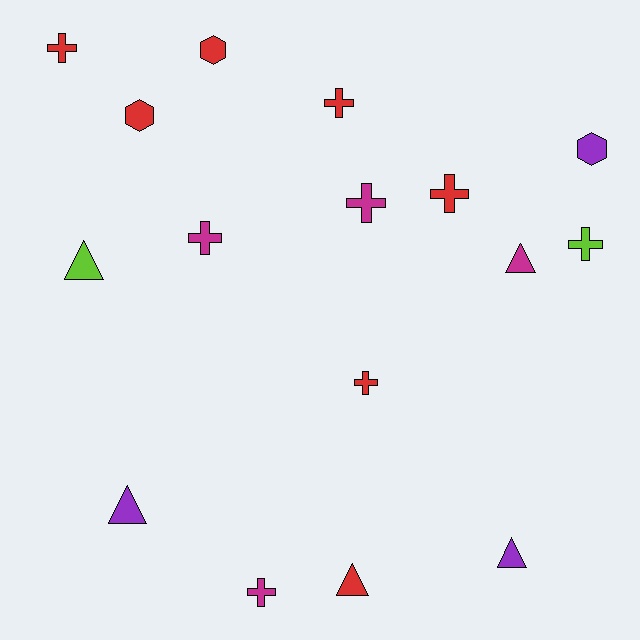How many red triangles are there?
There is 1 red triangle.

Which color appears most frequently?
Red, with 7 objects.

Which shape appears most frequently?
Cross, with 8 objects.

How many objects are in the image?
There are 16 objects.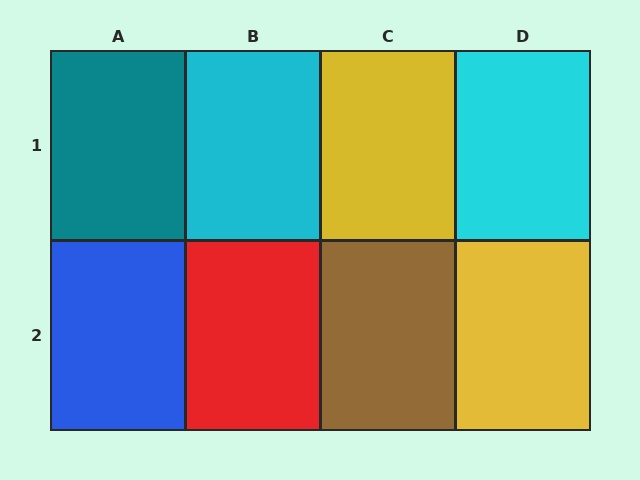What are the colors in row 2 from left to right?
Blue, red, brown, yellow.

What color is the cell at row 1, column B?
Cyan.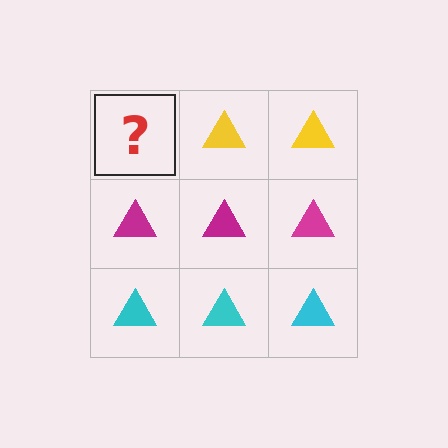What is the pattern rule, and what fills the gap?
The rule is that each row has a consistent color. The gap should be filled with a yellow triangle.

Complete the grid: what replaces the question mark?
The question mark should be replaced with a yellow triangle.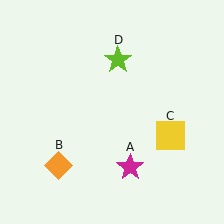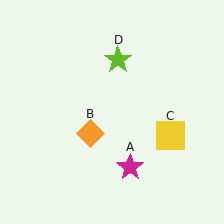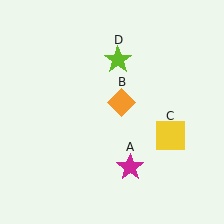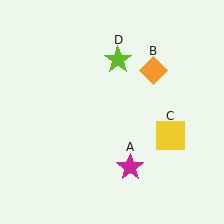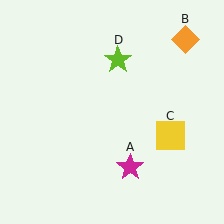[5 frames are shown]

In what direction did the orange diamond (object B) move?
The orange diamond (object B) moved up and to the right.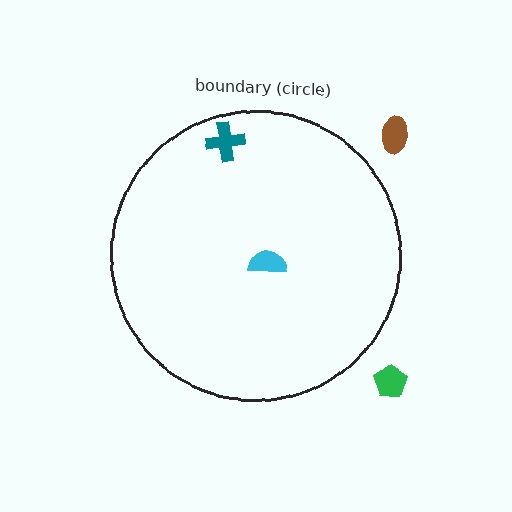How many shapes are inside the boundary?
2 inside, 2 outside.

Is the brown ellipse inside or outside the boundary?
Outside.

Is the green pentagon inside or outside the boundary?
Outside.